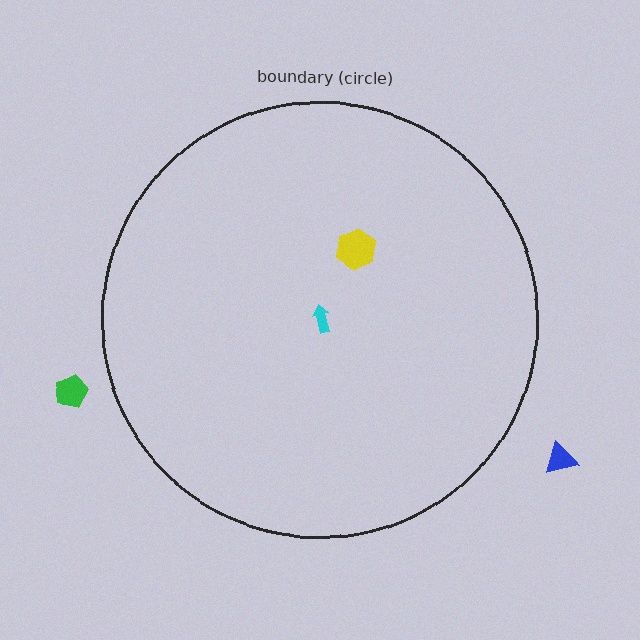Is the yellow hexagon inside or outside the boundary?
Inside.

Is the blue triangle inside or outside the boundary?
Outside.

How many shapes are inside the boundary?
2 inside, 2 outside.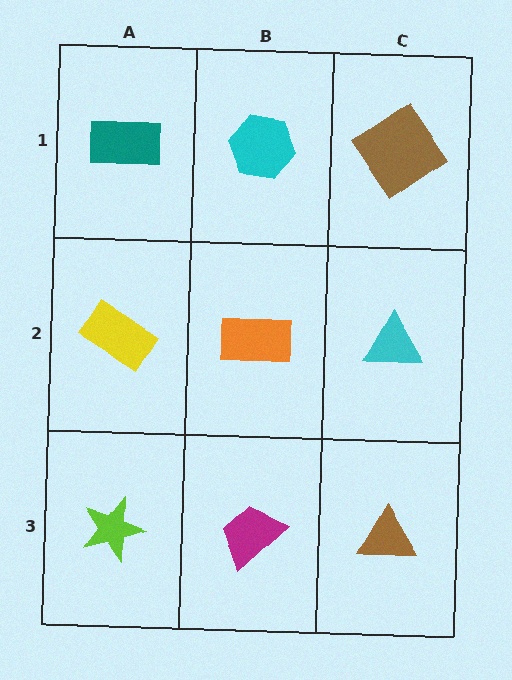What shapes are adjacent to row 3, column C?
A cyan triangle (row 2, column C), a magenta trapezoid (row 3, column B).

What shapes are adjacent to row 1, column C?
A cyan triangle (row 2, column C), a cyan hexagon (row 1, column B).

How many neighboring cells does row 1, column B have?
3.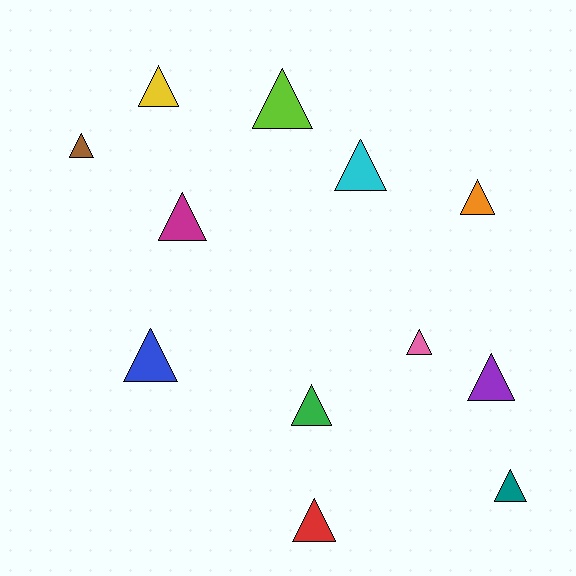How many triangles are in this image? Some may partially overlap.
There are 12 triangles.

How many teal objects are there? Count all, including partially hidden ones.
There is 1 teal object.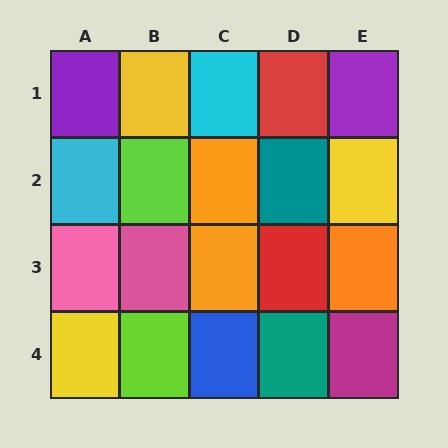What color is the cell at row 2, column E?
Yellow.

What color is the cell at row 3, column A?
Pink.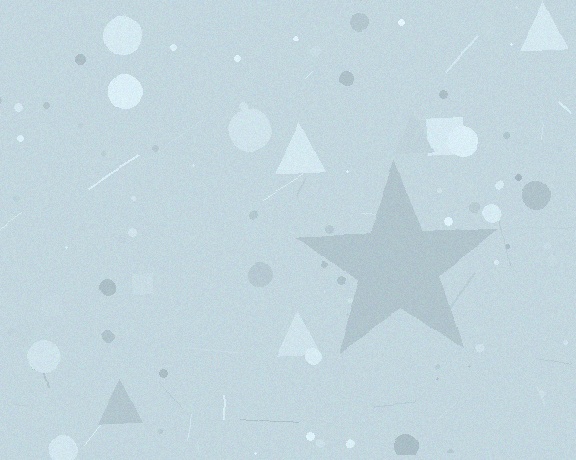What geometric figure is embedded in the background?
A star is embedded in the background.